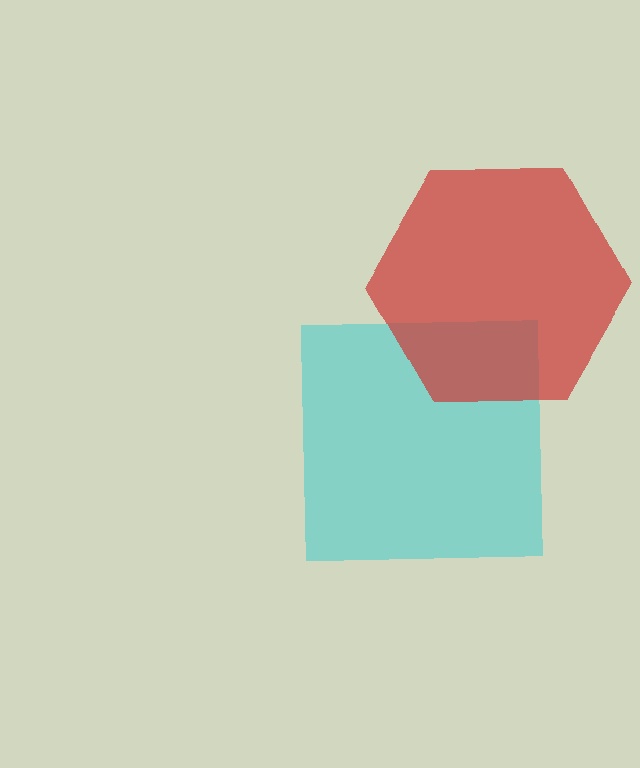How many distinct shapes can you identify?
There are 2 distinct shapes: a cyan square, a red hexagon.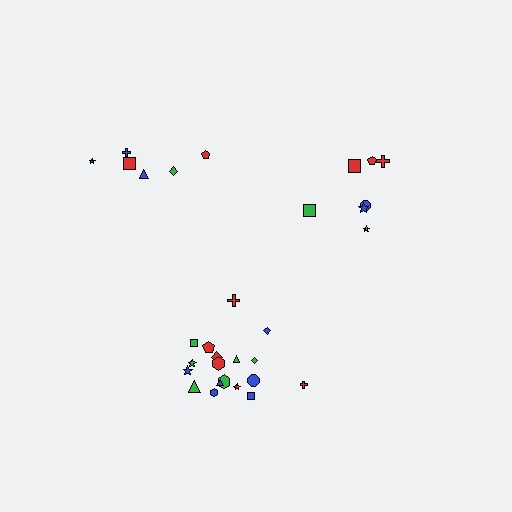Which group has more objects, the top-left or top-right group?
The top-right group.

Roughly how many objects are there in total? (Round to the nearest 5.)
Roughly 30 objects in total.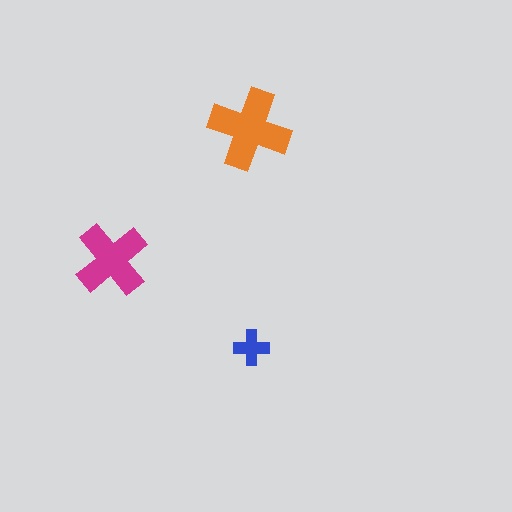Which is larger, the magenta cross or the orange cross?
The orange one.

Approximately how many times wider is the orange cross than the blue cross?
About 2.5 times wider.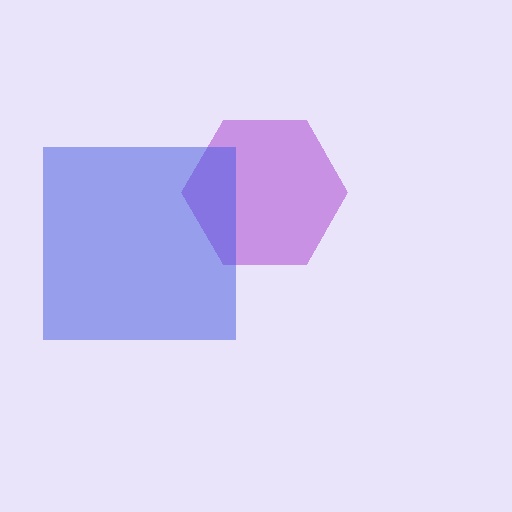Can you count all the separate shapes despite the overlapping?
Yes, there are 2 separate shapes.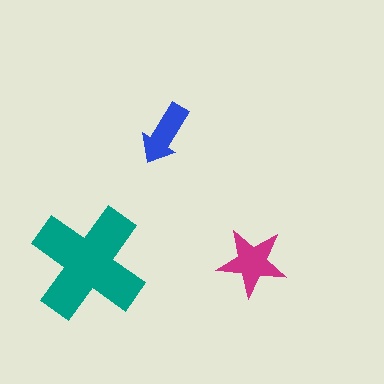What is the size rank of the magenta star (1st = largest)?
2nd.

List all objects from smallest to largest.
The blue arrow, the magenta star, the teal cross.